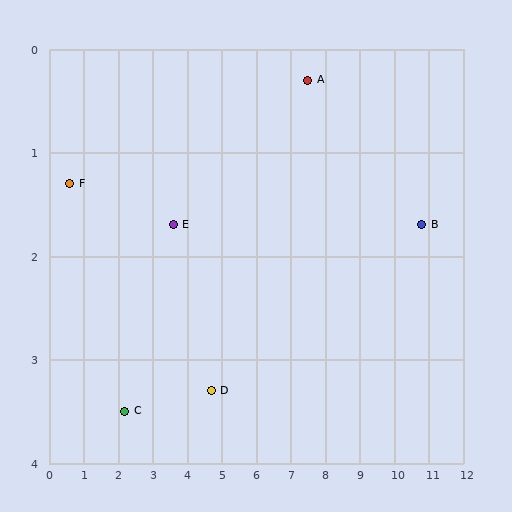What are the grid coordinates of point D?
Point D is at approximately (4.7, 3.3).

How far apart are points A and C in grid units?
Points A and C are about 6.2 grid units apart.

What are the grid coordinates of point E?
Point E is at approximately (3.6, 1.7).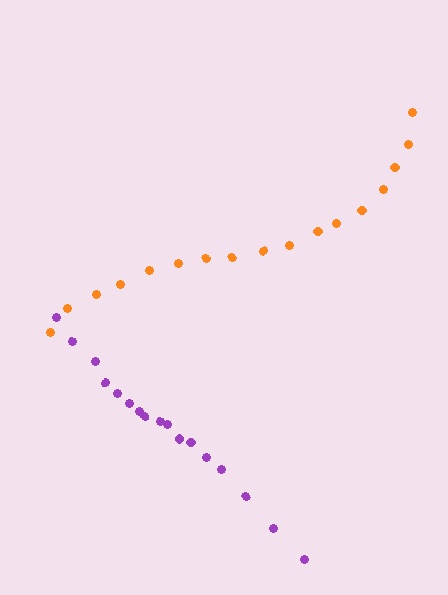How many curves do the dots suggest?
There are 2 distinct paths.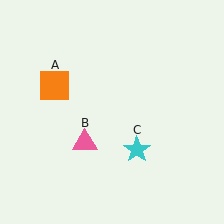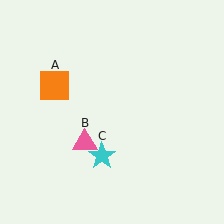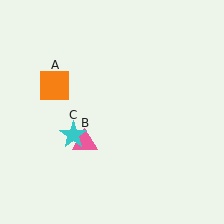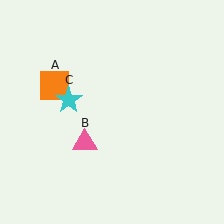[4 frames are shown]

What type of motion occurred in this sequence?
The cyan star (object C) rotated clockwise around the center of the scene.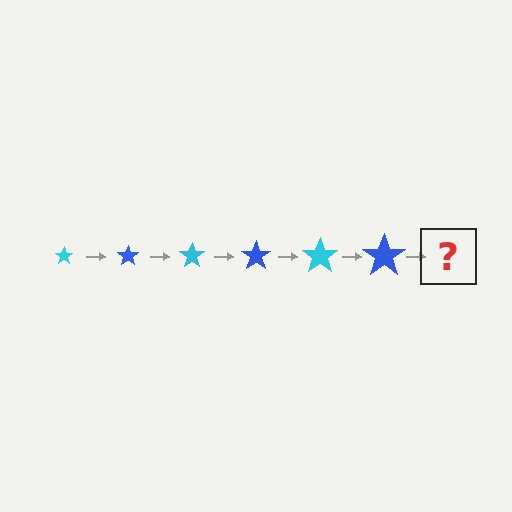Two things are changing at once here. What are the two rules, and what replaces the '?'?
The two rules are that the star grows larger each step and the color cycles through cyan and blue. The '?' should be a cyan star, larger than the previous one.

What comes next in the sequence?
The next element should be a cyan star, larger than the previous one.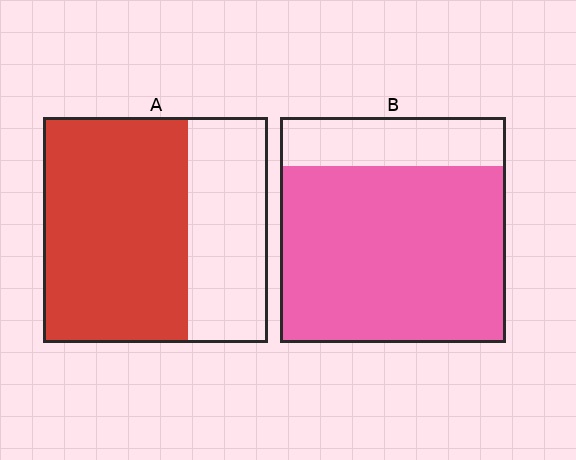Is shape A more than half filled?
Yes.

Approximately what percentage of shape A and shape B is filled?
A is approximately 65% and B is approximately 80%.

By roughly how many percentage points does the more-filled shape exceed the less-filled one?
By roughly 15 percentage points (B over A).